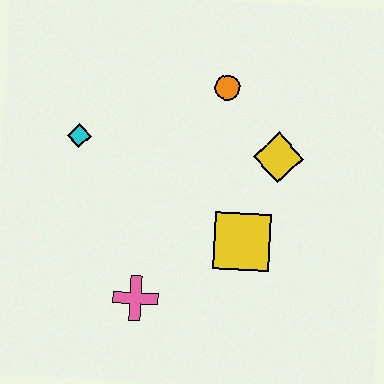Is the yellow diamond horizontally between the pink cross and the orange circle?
No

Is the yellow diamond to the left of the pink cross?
No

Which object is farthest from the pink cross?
The orange circle is farthest from the pink cross.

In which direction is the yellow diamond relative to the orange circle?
The yellow diamond is below the orange circle.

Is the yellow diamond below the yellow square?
No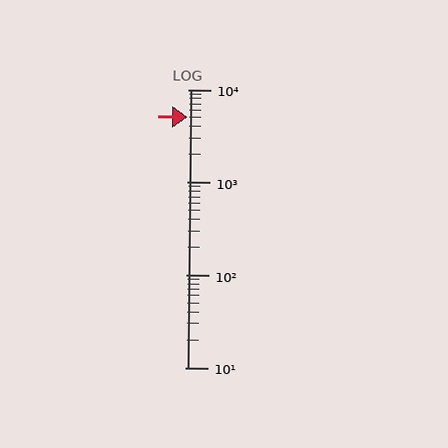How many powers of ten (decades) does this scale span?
The scale spans 3 decades, from 10 to 10000.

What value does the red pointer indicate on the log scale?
The pointer indicates approximately 5100.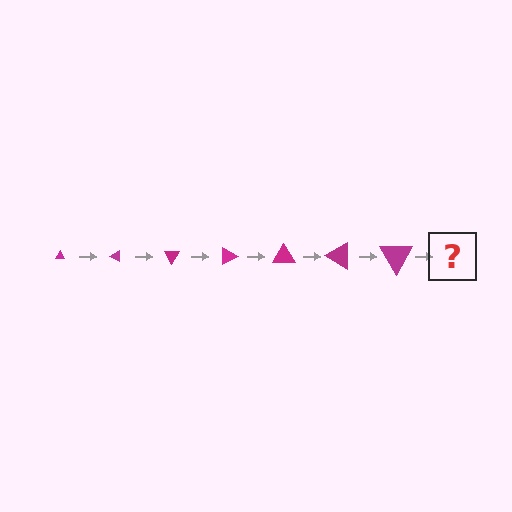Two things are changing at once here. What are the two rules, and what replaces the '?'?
The two rules are that the triangle grows larger each step and it rotates 30 degrees each step. The '?' should be a triangle, larger than the previous one and rotated 210 degrees from the start.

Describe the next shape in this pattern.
It should be a triangle, larger than the previous one and rotated 210 degrees from the start.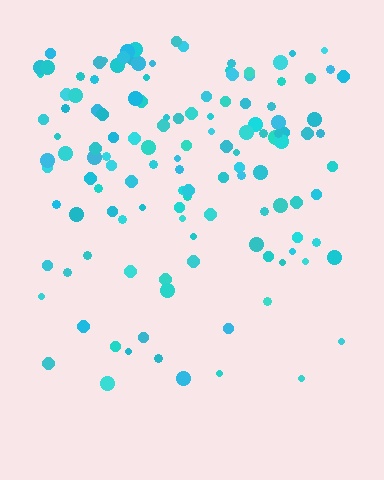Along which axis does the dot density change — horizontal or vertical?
Vertical.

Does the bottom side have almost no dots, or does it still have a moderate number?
Still a moderate number, just noticeably fewer than the top.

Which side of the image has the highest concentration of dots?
The top.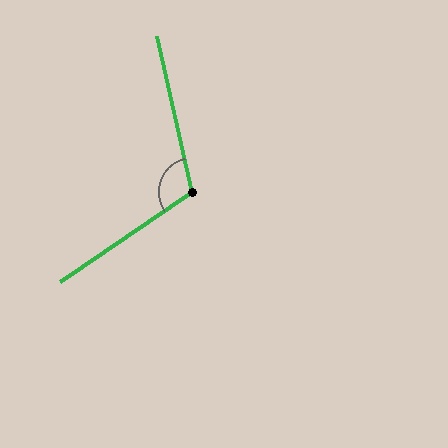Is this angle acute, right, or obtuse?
It is obtuse.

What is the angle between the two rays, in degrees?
Approximately 112 degrees.